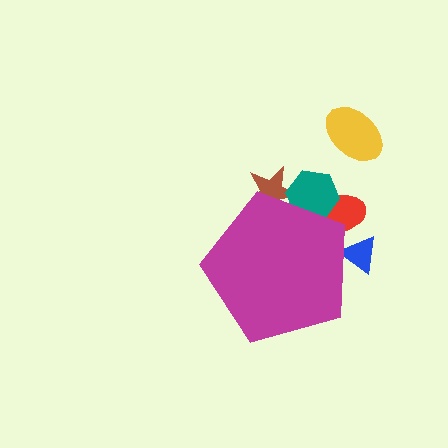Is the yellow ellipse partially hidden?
No, the yellow ellipse is fully visible.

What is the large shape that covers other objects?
A magenta pentagon.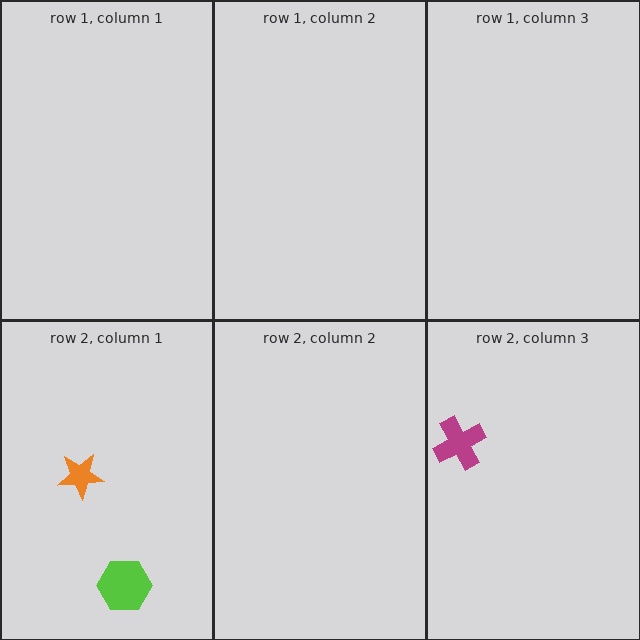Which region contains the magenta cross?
The row 2, column 3 region.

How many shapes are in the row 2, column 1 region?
2.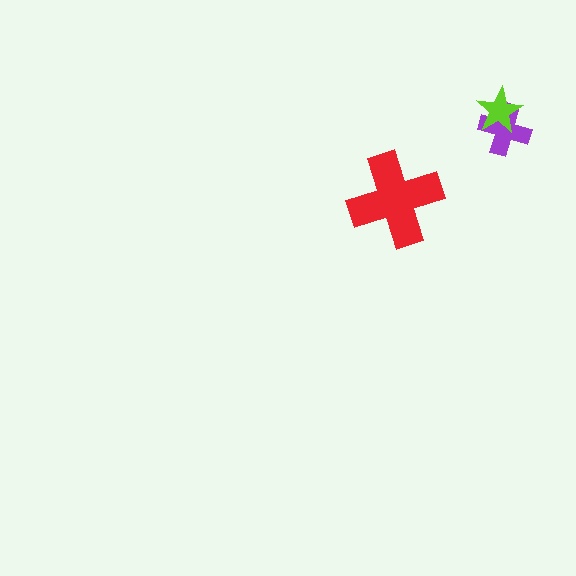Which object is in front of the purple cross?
The lime star is in front of the purple cross.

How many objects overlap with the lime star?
1 object overlaps with the lime star.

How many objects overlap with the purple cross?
1 object overlaps with the purple cross.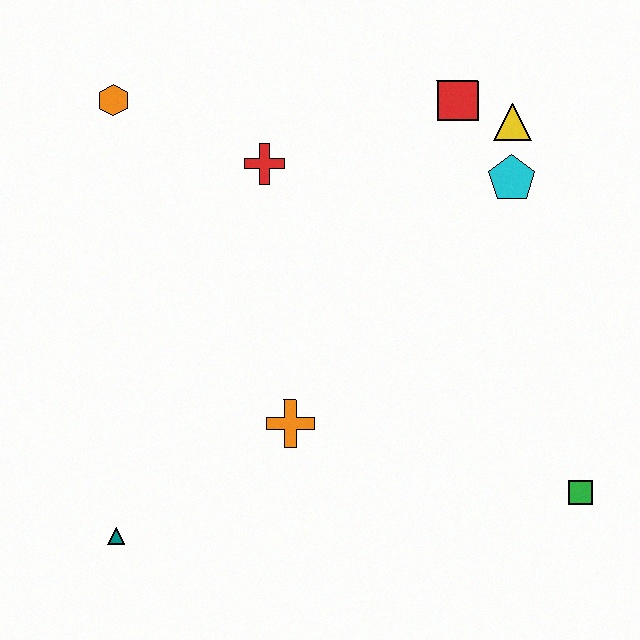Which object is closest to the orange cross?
The teal triangle is closest to the orange cross.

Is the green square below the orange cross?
Yes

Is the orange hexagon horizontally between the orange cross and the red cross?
No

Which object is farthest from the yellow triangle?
The teal triangle is farthest from the yellow triangle.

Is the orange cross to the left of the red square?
Yes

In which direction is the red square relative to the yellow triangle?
The red square is to the left of the yellow triangle.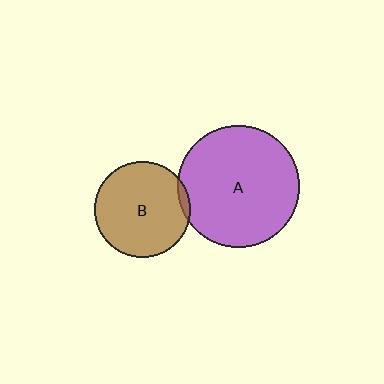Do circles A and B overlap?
Yes.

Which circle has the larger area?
Circle A (purple).